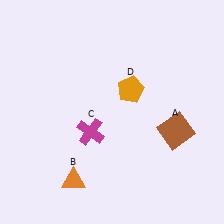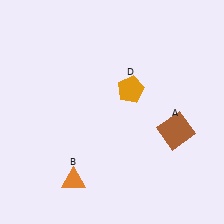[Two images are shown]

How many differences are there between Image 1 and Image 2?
There is 1 difference between the two images.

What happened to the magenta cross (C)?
The magenta cross (C) was removed in Image 2. It was in the bottom-left area of Image 1.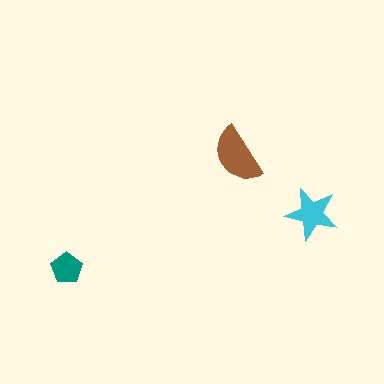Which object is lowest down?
The teal pentagon is bottommost.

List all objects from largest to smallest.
The brown semicircle, the cyan star, the teal pentagon.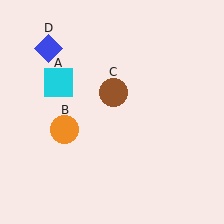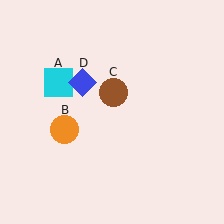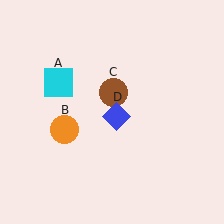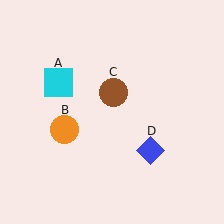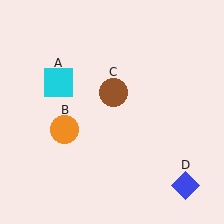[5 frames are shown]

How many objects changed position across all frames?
1 object changed position: blue diamond (object D).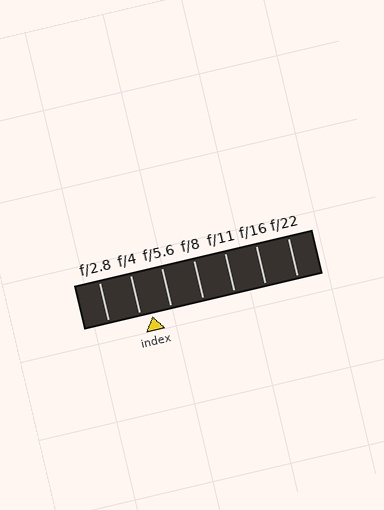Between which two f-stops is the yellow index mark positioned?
The index mark is between f/4 and f/5.6.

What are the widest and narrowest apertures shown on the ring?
The widest aperture shown is f/2.8 and the narrowest is f/22.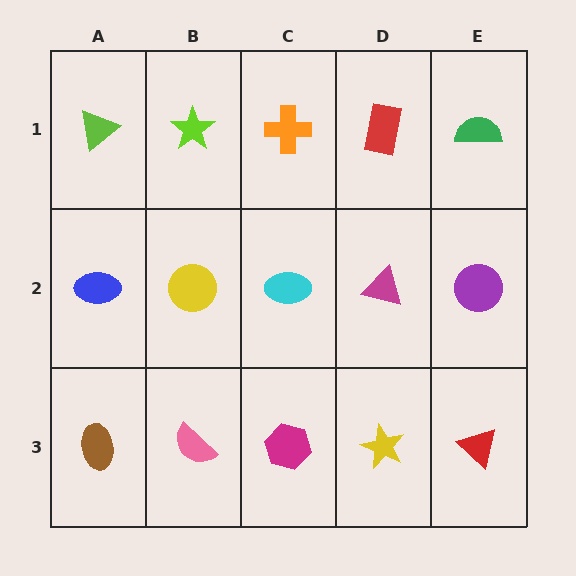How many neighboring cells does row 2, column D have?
4.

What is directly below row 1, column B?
A yellow circle.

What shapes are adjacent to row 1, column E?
A purple circle (row 2, column E), a red rectangle (row 1, column D).